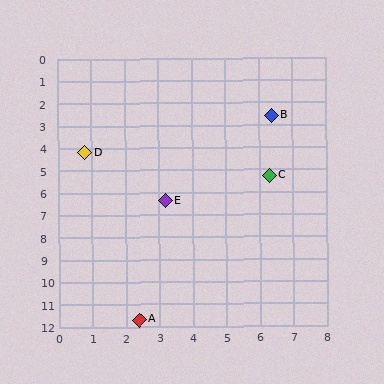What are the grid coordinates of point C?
Point C is at approximately (6.3, 5.3).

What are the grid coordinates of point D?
Point D is at approximately (0.8, 4.2).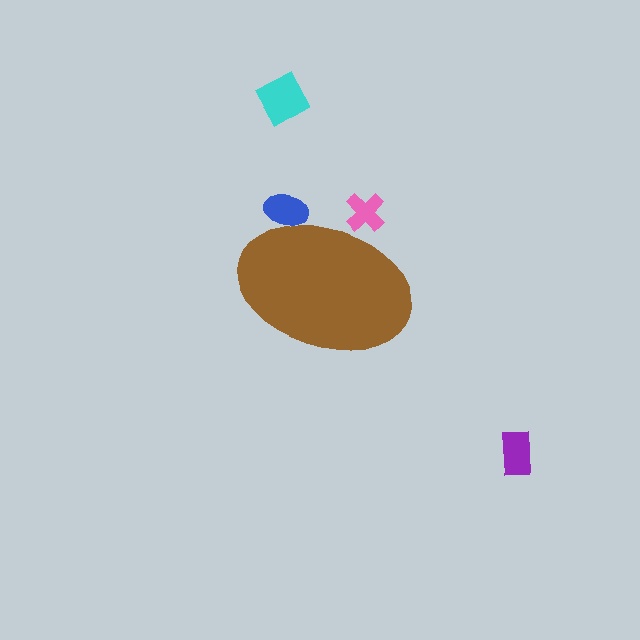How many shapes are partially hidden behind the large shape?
2 shapes are partially hidden.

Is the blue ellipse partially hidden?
Yes, the blue ellipse is partially hidden behind the brown ellipse.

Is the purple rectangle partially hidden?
No, the purple rectangle is fully visible.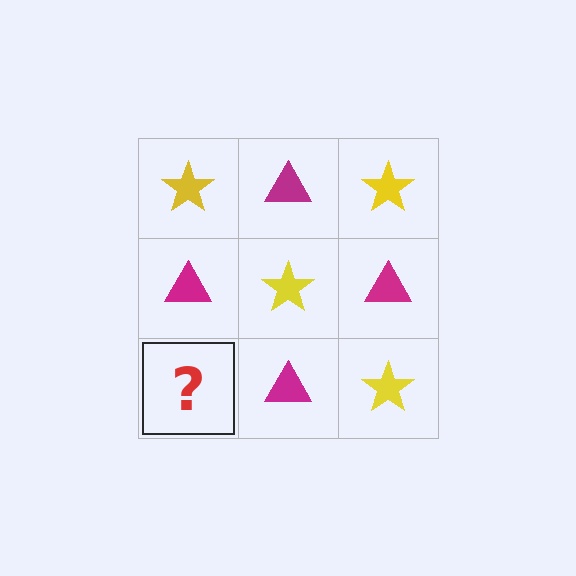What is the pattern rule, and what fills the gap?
The rule is that it alternates yellow star and magenta triangle in a checkerboard pattern. The gap should be filled with a yellow star.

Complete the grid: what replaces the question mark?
The question mark should be replaced with a yellow star.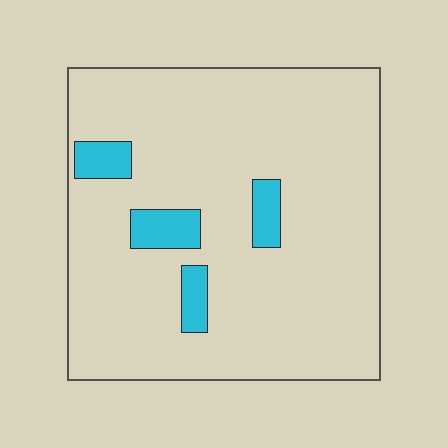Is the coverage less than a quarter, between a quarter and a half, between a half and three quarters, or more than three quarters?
Less than a quarter.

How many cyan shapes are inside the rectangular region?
4.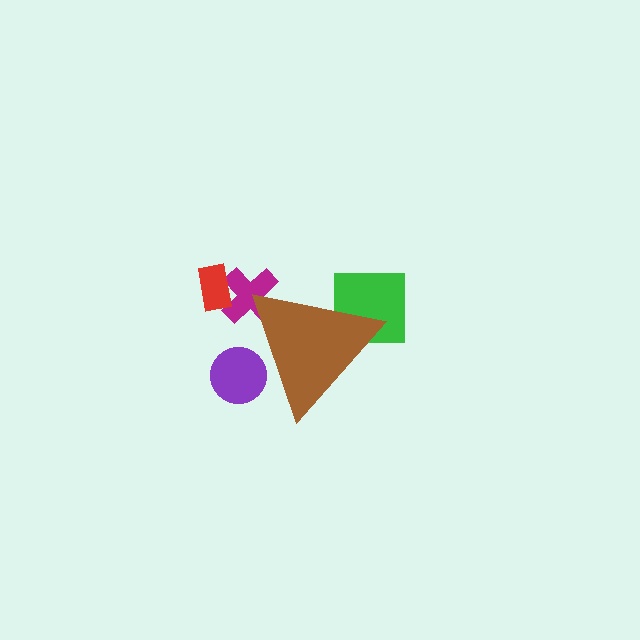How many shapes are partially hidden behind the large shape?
3 shapes are partially hidden.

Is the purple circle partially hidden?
Yes, the purple circle is partially hidden behind the brown triangle.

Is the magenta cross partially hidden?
Yes, the magenta cross is partially hidden behind the brown triangle.